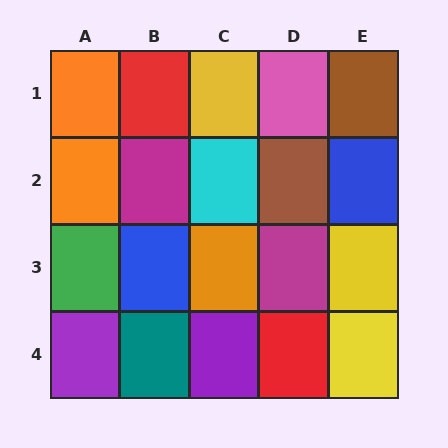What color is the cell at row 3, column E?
Yellow.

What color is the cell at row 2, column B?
Magenta.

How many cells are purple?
2 cells are purple.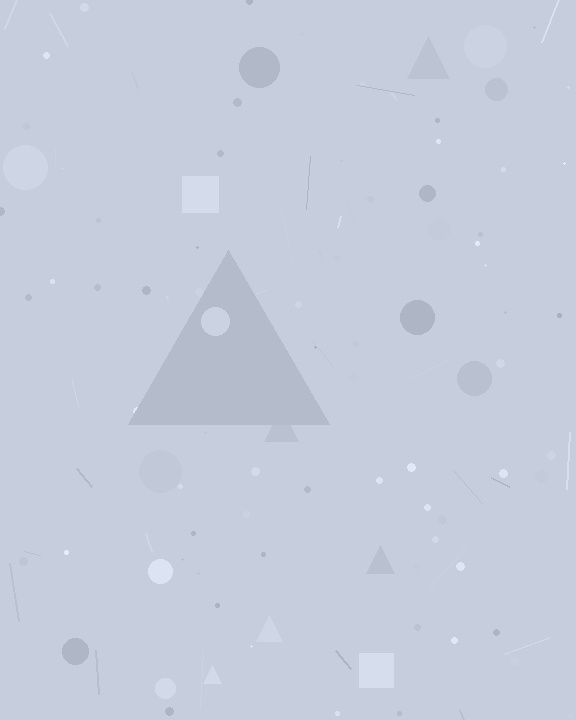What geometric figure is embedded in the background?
A triangle is embedded in the background.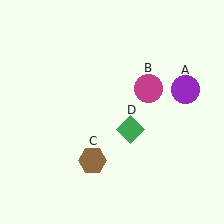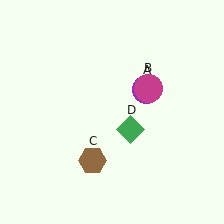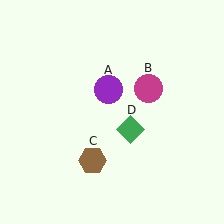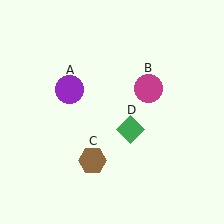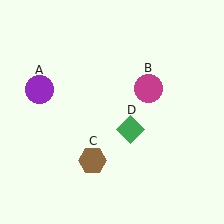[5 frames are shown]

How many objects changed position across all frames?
1 object changed position: purple circle (object A).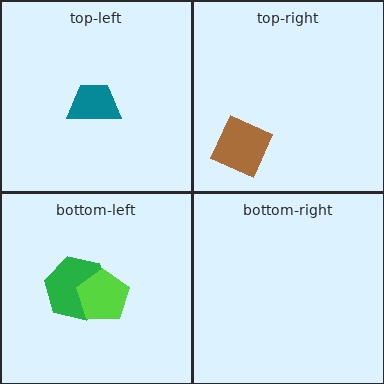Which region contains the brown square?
The top-right region.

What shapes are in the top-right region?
The brown square.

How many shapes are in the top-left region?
1.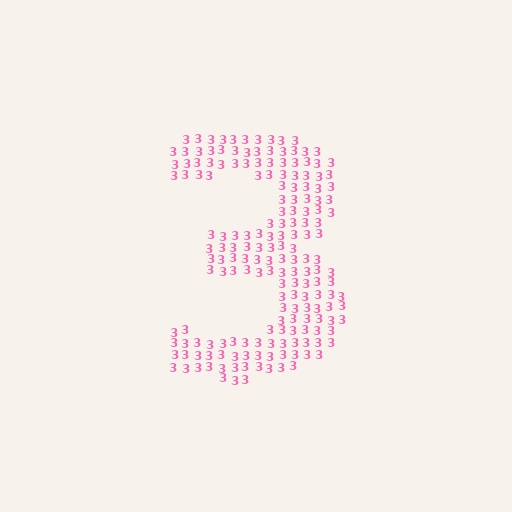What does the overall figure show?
The overall figure shows the digit 3.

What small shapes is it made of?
It is made of small digit 3's.